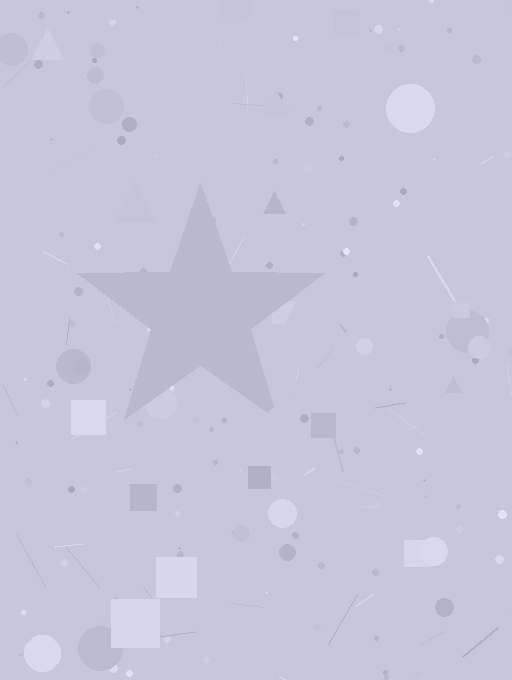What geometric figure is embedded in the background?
A star is embedded in the background.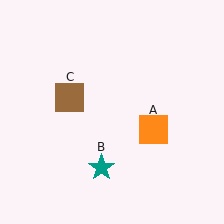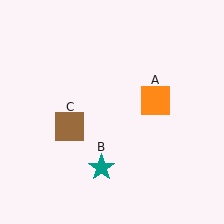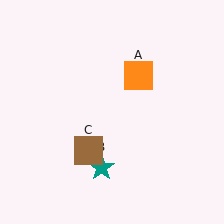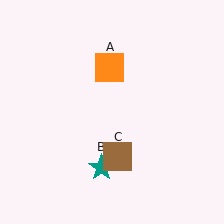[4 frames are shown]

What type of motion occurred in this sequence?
The orange square (object A), brown square (object C) rotated counterclockwise around the center of the scene.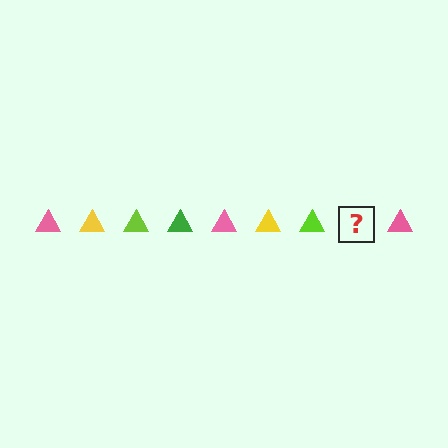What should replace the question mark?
The question mark should be replaced with a green triangle.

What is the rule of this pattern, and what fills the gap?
The rule is that the pattern cycles through pink, yellow, lime, green triangles. The gap should be filled with a green triangle.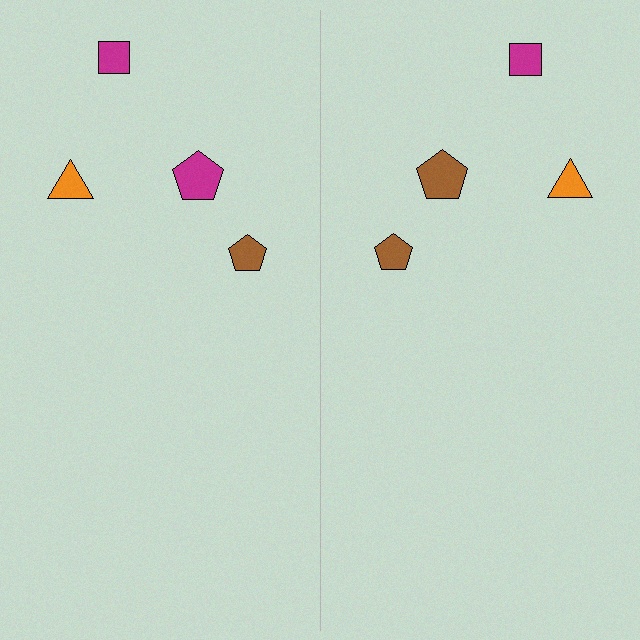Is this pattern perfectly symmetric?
No, the pattern is not perfectly symmetric. The brown pentagon on the right side breaks the symmetry — its mirror counterpart is magenta.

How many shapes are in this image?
There are 8 shapes in this image.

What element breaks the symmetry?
The brown pentagon on the right side breaks the symmetry — its mirror counterpart is magenta.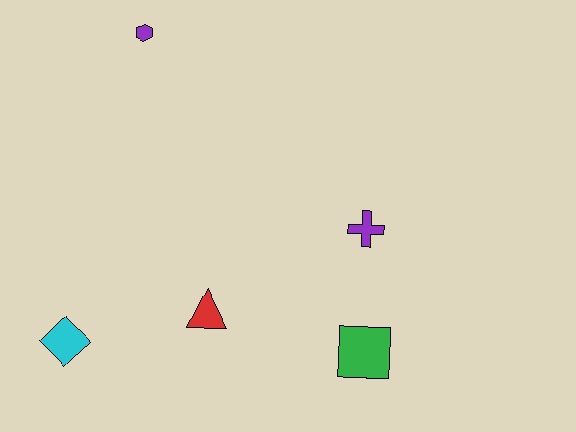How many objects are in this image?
There are 5 objects.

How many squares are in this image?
There is 1 square.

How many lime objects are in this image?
There are no lime objects.